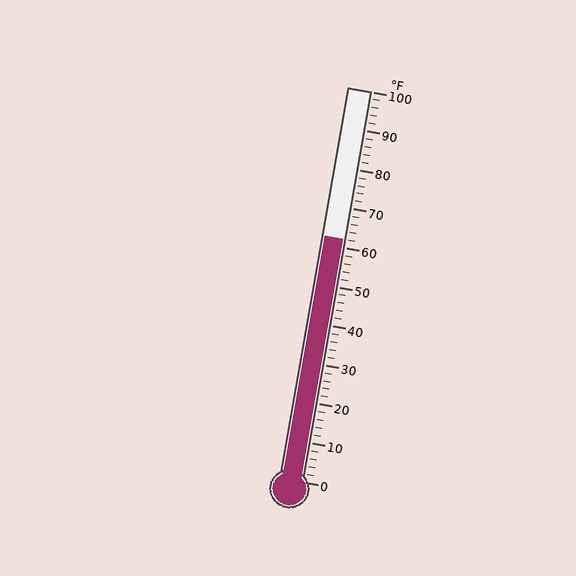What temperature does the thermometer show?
The thermometer shows approximately 62°F.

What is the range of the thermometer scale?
The thermometer scale ranges from 0°F to 100°F.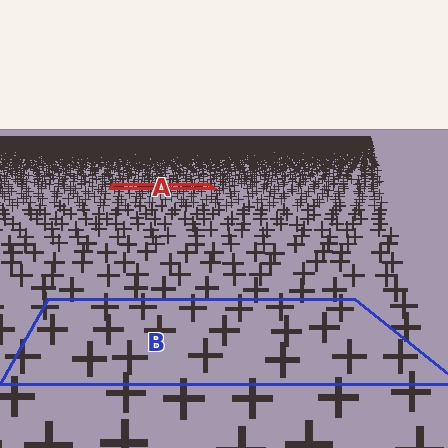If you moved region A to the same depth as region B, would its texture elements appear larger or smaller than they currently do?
They would appear larger. At a closer depth, the same texture elements are projected at a bigger on-screen size.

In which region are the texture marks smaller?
The texture marks are smaller in region A, because it is farther away.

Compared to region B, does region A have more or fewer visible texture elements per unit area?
Region A has more texture elements per unit area — they are packed more densely because it is farther away.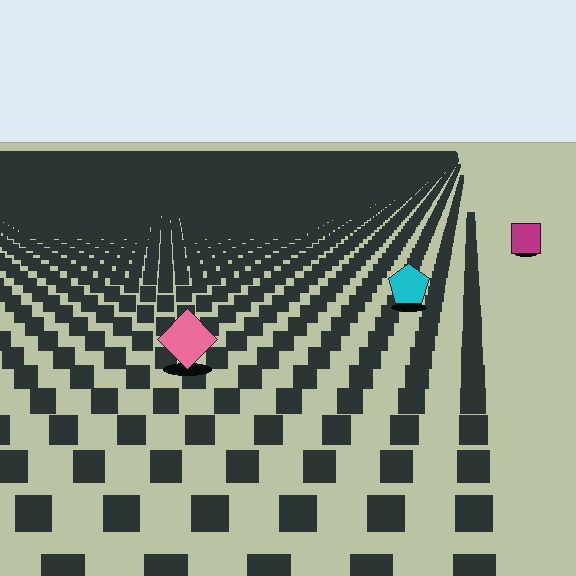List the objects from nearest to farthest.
From nearest to farthest: the pink diamond, the cyan pentagon, the magenta square.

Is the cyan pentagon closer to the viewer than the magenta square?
Yes. The cyan pentagon is closer — you can tell from the texture gradient: the ground texture is coarser near it.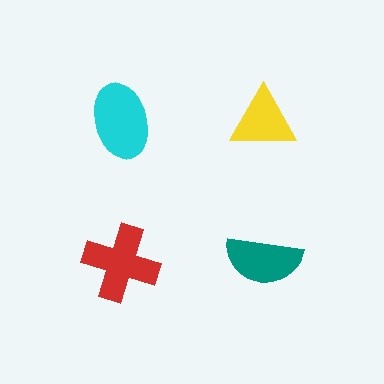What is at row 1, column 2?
A yellow triangle.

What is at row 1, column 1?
A cyan ellipse.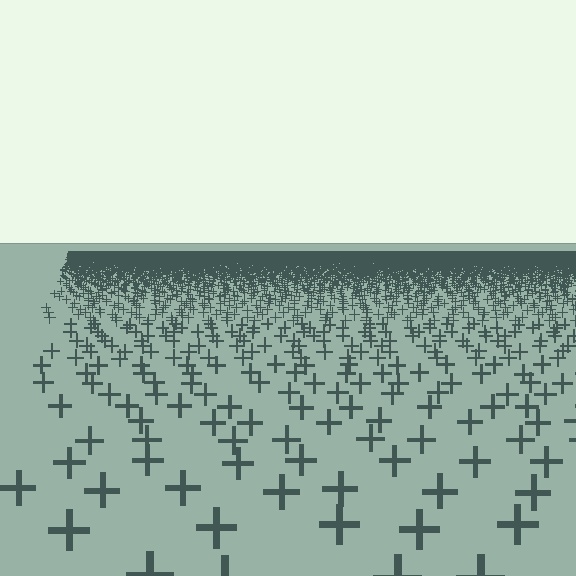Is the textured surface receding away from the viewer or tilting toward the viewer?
The surface is receding away from the viewer. Texture elements get smaller and denser toward the top.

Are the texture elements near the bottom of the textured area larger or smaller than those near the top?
Larger. Near the bottom, elements are closer to the viewer and appear at a bigger on-screen size.